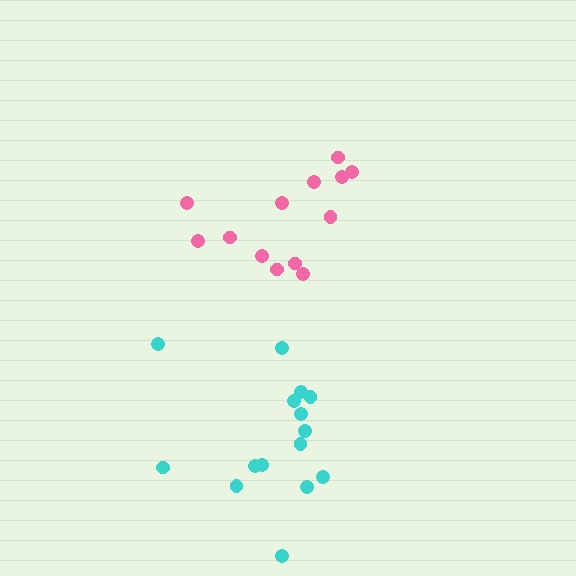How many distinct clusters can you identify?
There are 2 distinct clusters.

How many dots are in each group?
Group 1: 15 dots, Group 2: 13 dots (28 total).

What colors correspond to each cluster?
The clusters are colored: cyan, pink.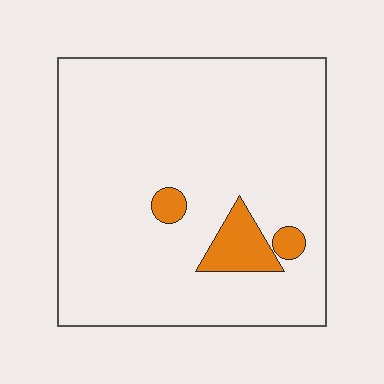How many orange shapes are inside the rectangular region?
3.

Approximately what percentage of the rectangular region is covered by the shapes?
Approximately 5%.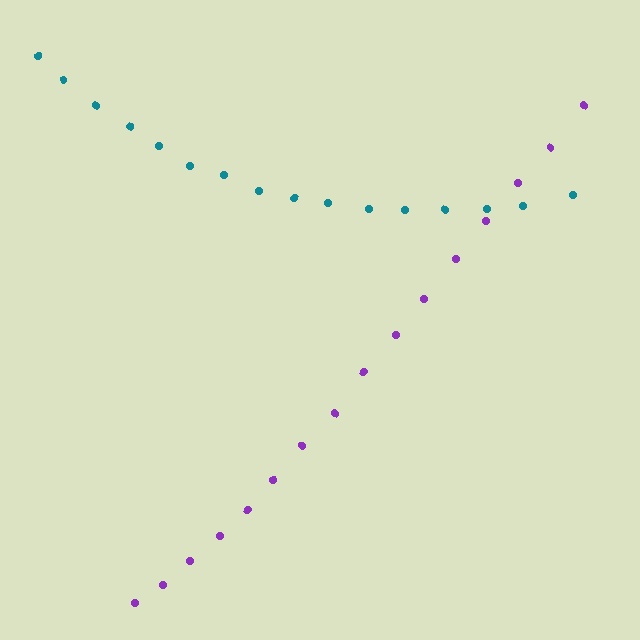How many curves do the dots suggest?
There are 2 distinct paths.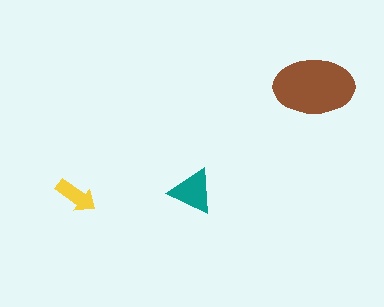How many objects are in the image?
There are 3 objects in the image.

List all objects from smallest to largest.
The yellow arrow, the teal triangle, the brown ellipse.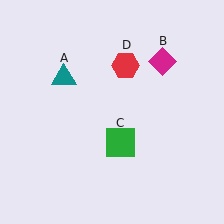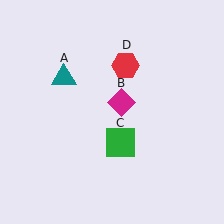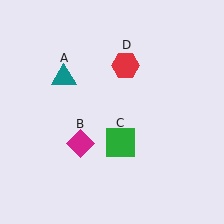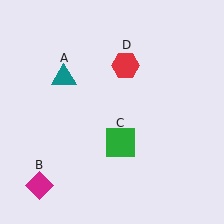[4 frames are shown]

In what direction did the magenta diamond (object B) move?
The magenta diamond (object B) moved down and to the left.